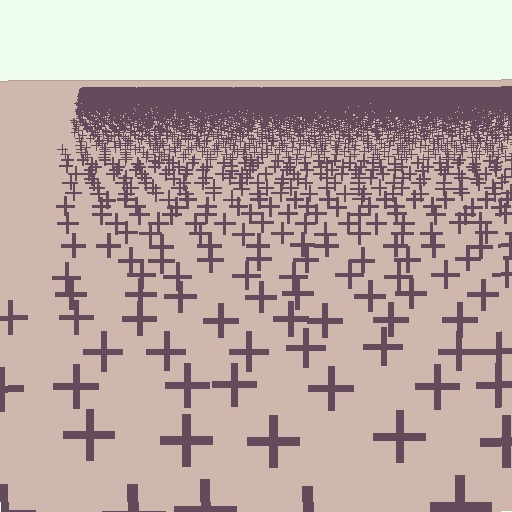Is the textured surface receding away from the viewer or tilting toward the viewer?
The surface is receding away from the viewer. Texture elements get smaller and denser toward the top.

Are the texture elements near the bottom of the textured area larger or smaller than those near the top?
Larger. Near the bottom, elements are closer to the viewer and appear at a bigger on-screen size.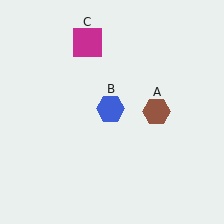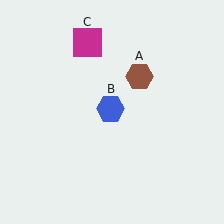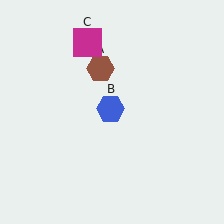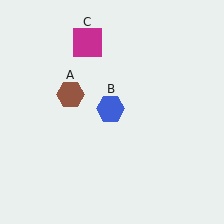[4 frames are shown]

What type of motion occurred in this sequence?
The brown hexagon (object A) rotated counterclockwise around the center of the scene.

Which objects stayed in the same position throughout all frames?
Blue hexagon (object B) and magenta square (object C) remained stationary.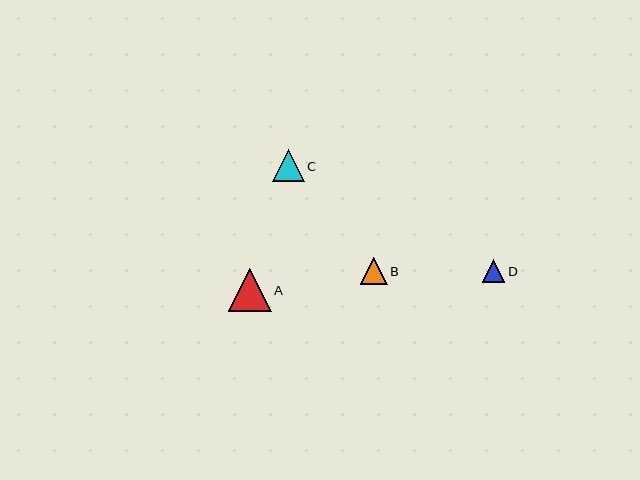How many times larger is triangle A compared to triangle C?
Triangle A is approximately 1.3 times the size of triangle C.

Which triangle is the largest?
Triangle A is the largest with a size of approximately 43 pixels.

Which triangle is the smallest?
Triangle D is the smallest with a size of approximately 22 pixels.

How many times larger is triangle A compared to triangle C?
Triangle A is approximately 1.3 times the size of triangle C.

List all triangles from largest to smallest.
From largest to smallest: A, C, B, D.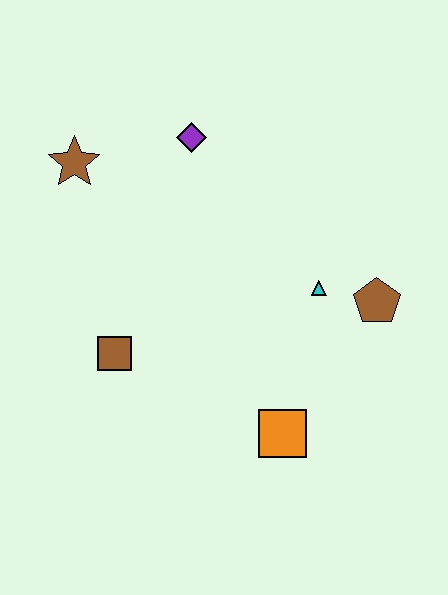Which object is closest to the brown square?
The orange square is closest to the brown square.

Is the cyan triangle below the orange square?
No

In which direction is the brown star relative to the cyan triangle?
The brown star is to the left of the cyan triangle.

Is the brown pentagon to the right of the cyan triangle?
Yes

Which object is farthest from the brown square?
The brown pentagon is farthest from the brown square.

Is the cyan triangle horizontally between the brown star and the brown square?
No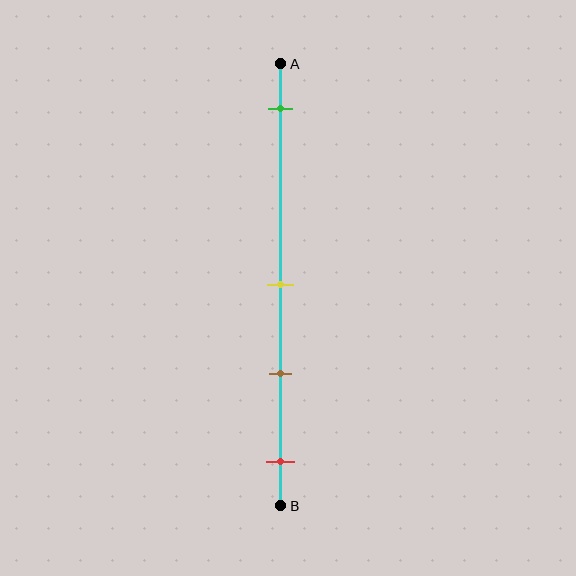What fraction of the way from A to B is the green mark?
The green mark is approximately 10% (0.1) of the way from A to B.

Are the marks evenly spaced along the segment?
No, the marks are not evenly spaced.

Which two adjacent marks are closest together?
The yellow and brown marks are the closest adjacent pair.